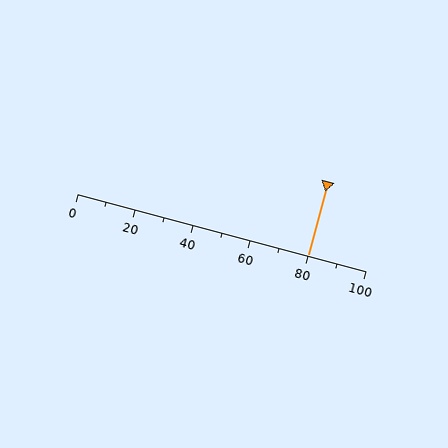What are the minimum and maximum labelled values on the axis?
The axis runs from 0 to 100.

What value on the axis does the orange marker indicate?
The marker indicates approximately 80.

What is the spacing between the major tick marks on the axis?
The major ticks are spaced 20 apart.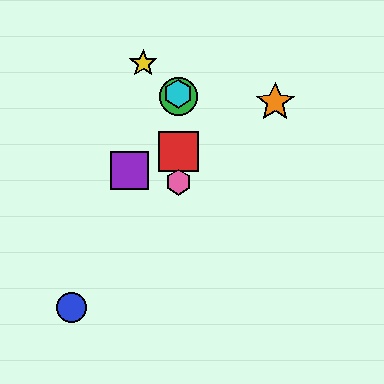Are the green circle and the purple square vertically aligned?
No, the green circle is at x≈178 and the purple square is at x≈130.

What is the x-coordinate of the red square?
The red square is at x≈178.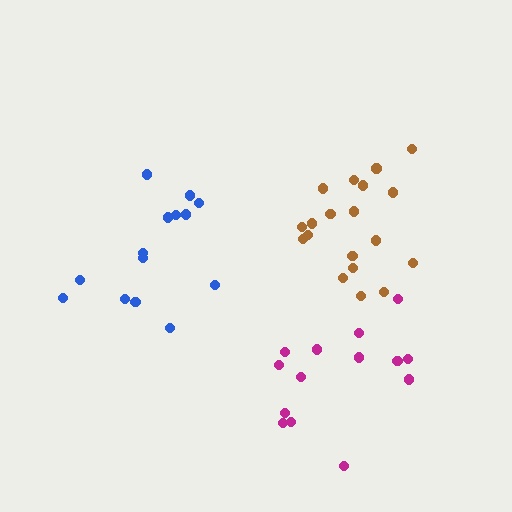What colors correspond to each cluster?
The clusters are colored: brown, blue, magenta.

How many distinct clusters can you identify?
There are 3 distinct clusters.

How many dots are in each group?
Group 1: 19 dots, Group 2: 14 dots, Group 3: 14 dots (47 total).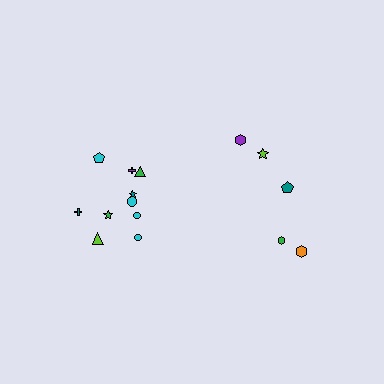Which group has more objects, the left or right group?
The left group.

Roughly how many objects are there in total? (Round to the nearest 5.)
Roughly 15 objects in total.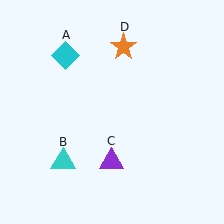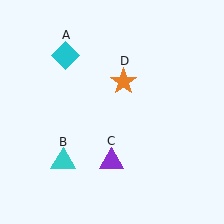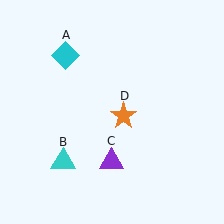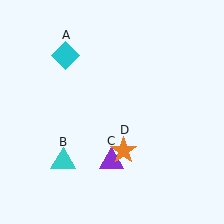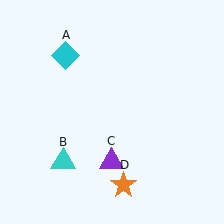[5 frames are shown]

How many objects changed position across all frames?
1 object changed position: orange star (object D).